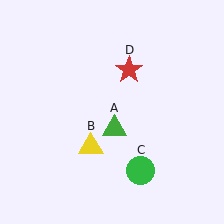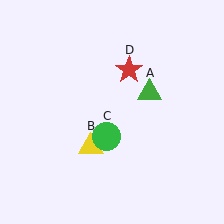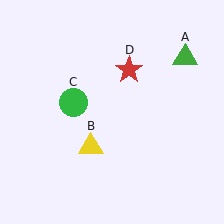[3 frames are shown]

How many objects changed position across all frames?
2 objects changed position: green triangle (object A), green circle (object C).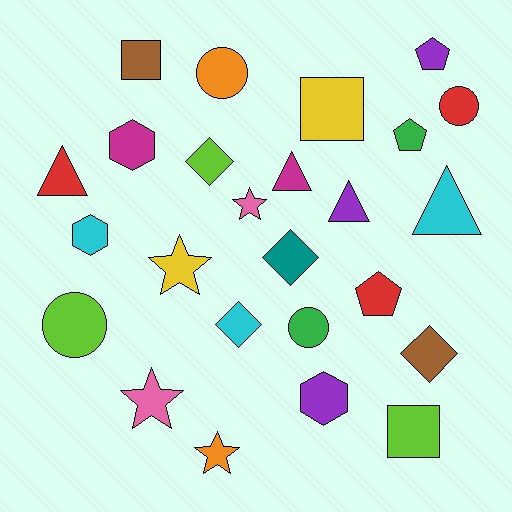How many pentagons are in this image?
There are 3 pentagons.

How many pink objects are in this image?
There are 2 pink objects.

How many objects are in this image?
There are 25 objects.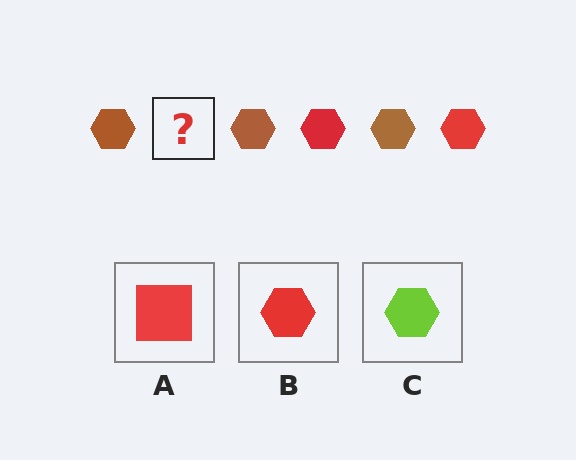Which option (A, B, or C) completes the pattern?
B.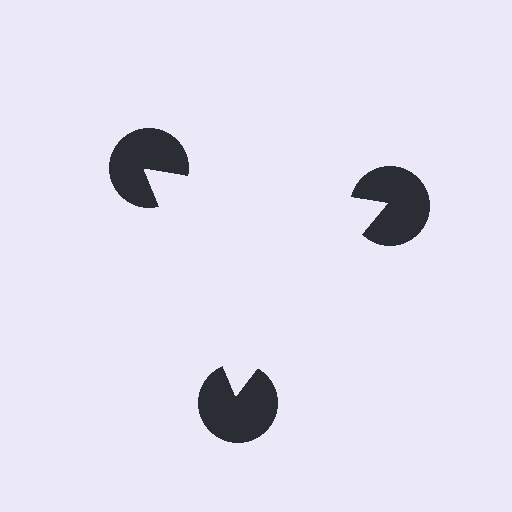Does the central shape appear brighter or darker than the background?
It typically appears slightly brighter than the background, even though no actual brightness change is drawn.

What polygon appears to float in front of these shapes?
An illusory triangle — its edges are inferred from the aligned wedge cuts in the pac-man discs, not physically drawn.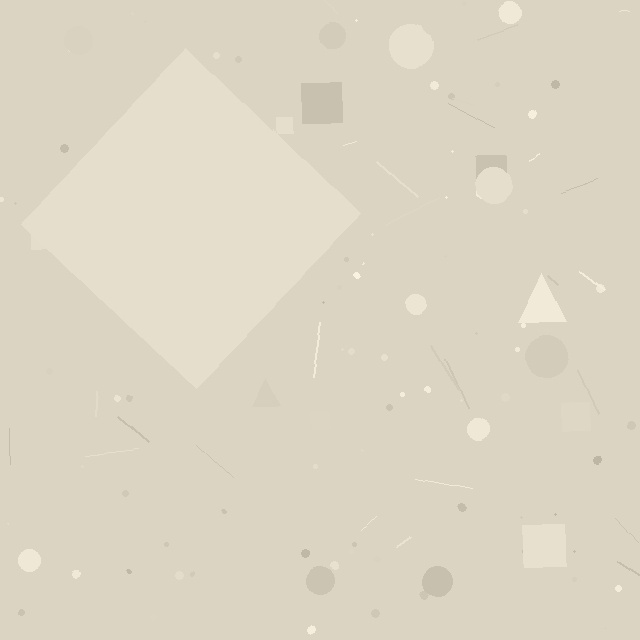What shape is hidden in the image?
A diamond is hidden in the image.